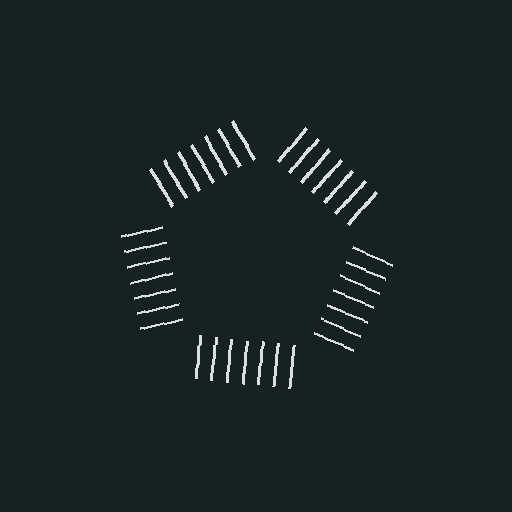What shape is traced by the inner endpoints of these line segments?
An illusory pentagon — the line segments terminate on its edges but no continuous stroke is drawn.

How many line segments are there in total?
35 — 7 along each of the 5 edges.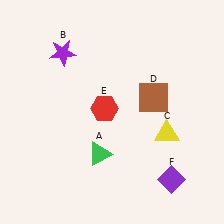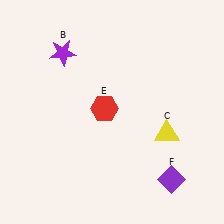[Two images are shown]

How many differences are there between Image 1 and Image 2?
There are 2 differences between the two images.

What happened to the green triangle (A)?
The green triangle (A) was removed in Image 2. It was in the bottom-left area of Image 1.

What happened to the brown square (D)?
The brown square (D) was removed in Image 2. It was in the top-right area of Image 1.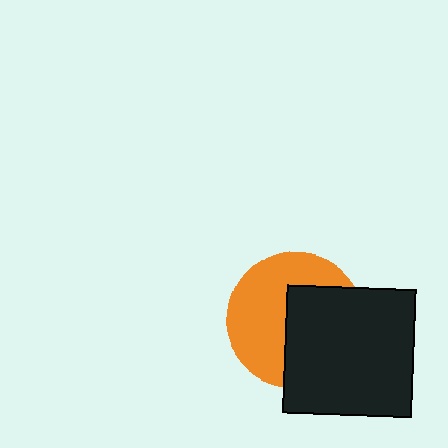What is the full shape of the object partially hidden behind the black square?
The partially hidden object is an orange circle.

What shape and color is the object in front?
The object in front is a black square.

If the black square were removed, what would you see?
You would see the complete orange circle.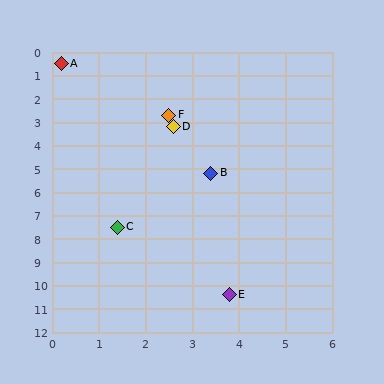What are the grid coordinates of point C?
Point C is at approximately (1.4, 7.5).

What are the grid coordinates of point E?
Point E is at approximately (3.8, 10.4).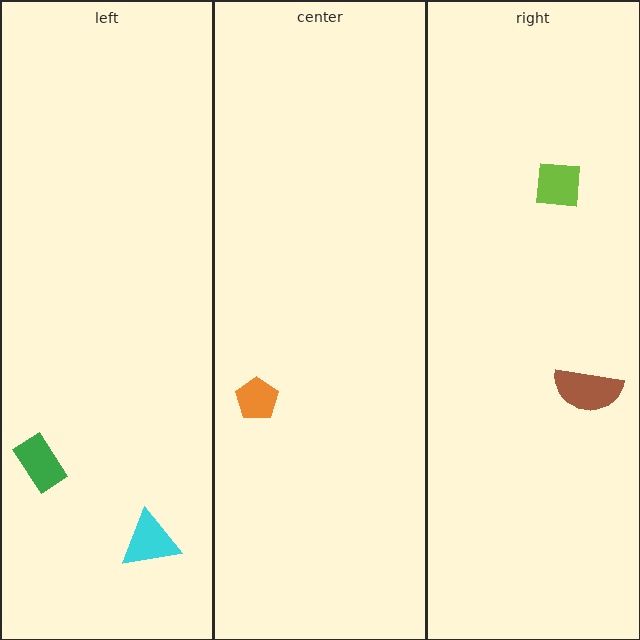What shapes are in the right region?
The lime square, the brown semicircle.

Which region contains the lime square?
The right region.